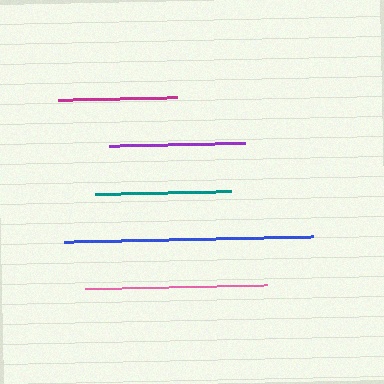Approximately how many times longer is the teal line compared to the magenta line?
The teal line is approximately 1.1 times the length of the magenta line.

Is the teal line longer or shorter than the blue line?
The blue line is longer than the teal line.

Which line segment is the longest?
The blue line is the longest at approximately 250 pixels.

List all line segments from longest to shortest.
From longest to shortest: blue, pink, purple, teal, magenta.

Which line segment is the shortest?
The magenta line is the shortest at approximately 119 pixels.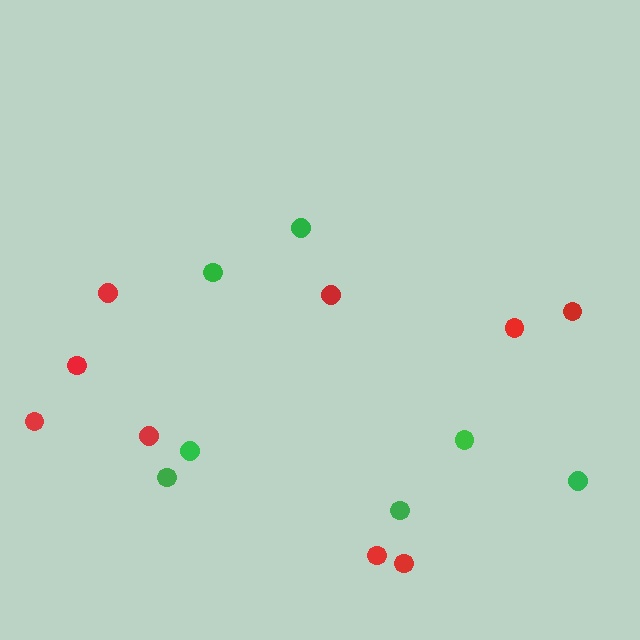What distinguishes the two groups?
There are 2 groups: one group of green circles (7) and one group of red circles (9).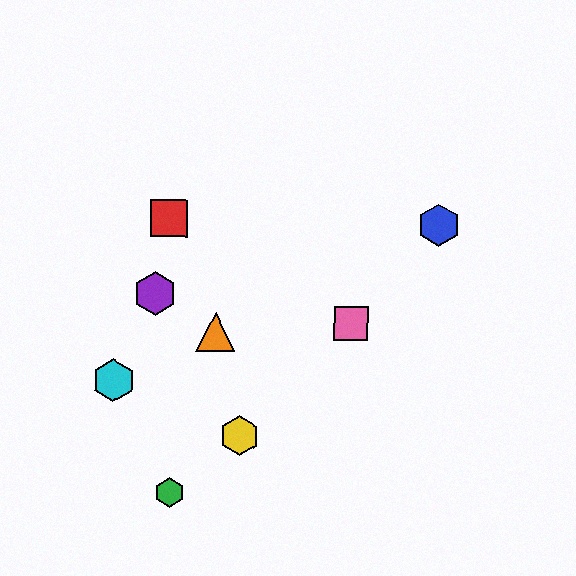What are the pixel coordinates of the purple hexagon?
The purple hexagon is at (155, 294).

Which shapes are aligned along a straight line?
The blue hexagon, the orange triangle, the cyan hexagon are aligned along a straight line.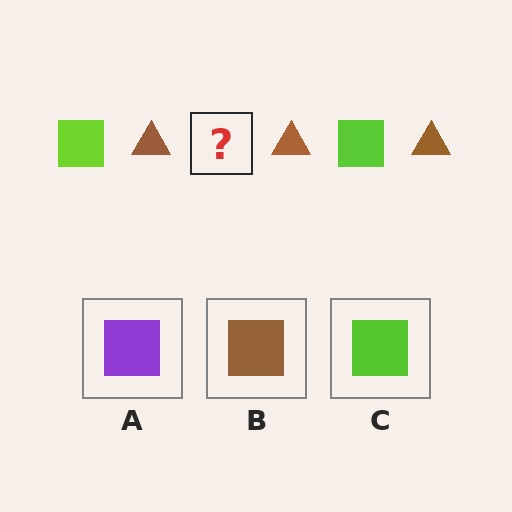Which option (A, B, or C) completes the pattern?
C.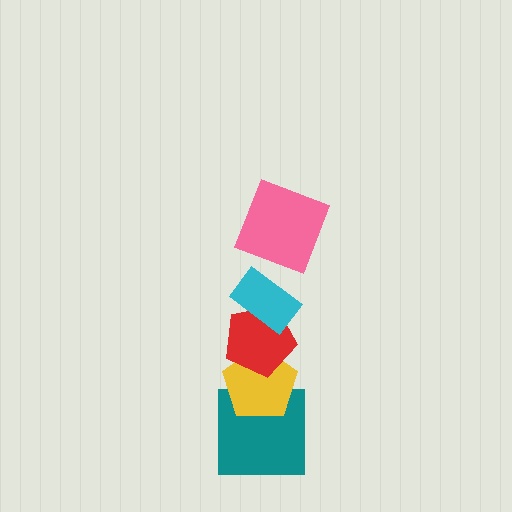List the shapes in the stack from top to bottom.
From top to bottom: the pink square, the cyan rectangle, the red pentagon, the yellow pentagon, the teal square.